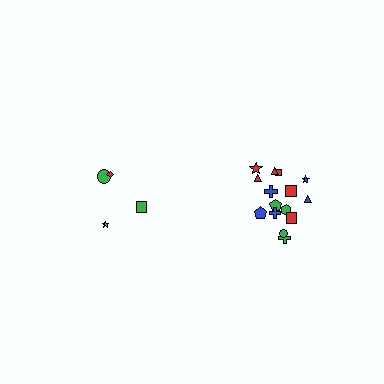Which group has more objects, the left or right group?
The right group.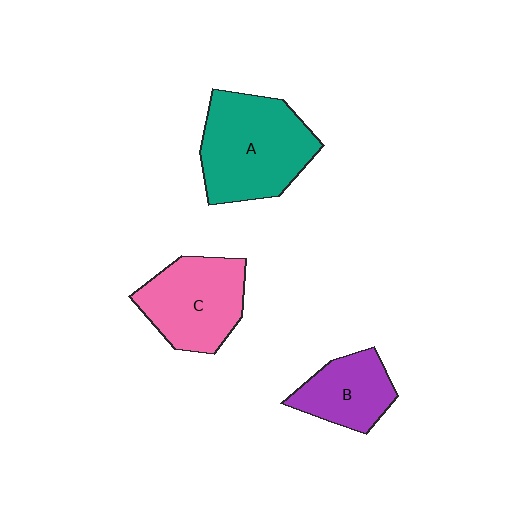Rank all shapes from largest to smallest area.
From largest to smallest: A (teal), C (pink), B (purple).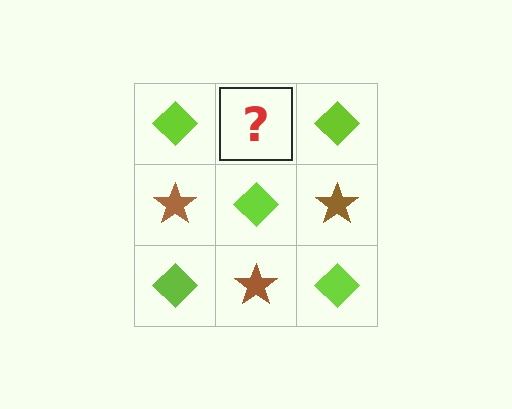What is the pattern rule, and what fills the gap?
The rule is that it alternates lime diamond and brown star in a checkerboard pattern. The gap should be filled with a brown star.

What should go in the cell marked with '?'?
The missing cell should contain a brown star.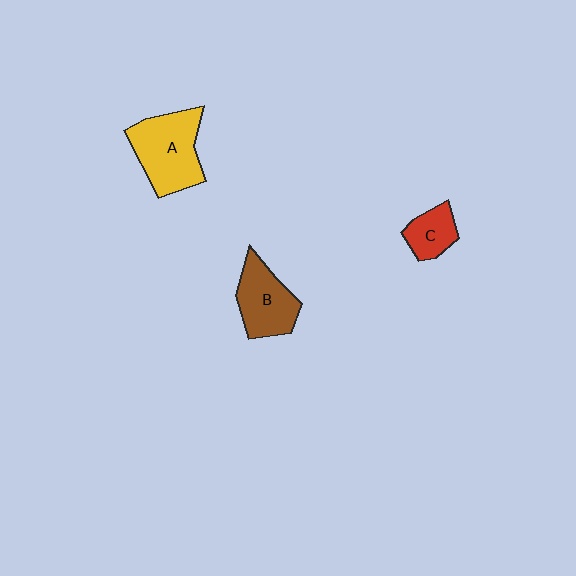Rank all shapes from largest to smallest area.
From largest to smallest: A (yellow), B (brown), C (red).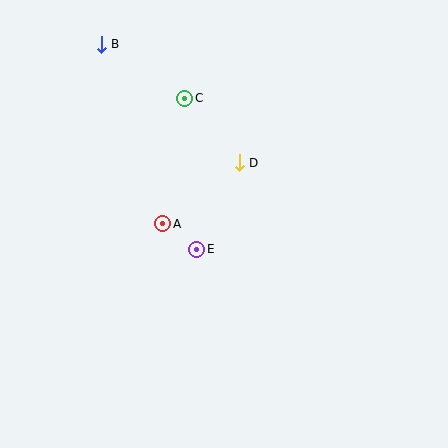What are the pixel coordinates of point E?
Point E is at (197, 249).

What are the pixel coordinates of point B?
Point B is at (101, 44).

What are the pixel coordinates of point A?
Point A is at (163, 224).